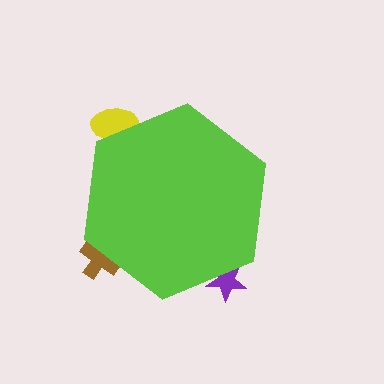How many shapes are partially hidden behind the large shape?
3 shapes are partially hidden.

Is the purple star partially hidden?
Yes, the purple star is partially hidden behind the lime hexagon.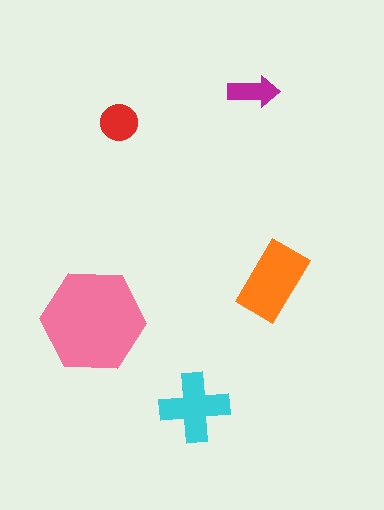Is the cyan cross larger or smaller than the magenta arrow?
Larger.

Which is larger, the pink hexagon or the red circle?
The pink hexagon.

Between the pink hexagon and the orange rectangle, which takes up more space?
The pink hexagon.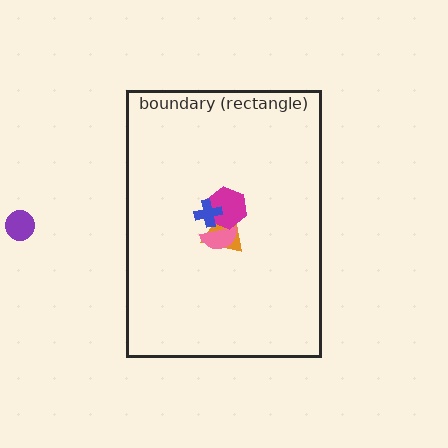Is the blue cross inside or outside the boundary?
Inside.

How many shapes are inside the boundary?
4 inside, 1 outside.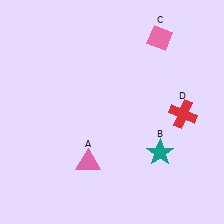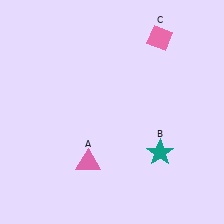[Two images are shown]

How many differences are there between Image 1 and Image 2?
There is 1 difference between the two images.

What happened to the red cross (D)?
The red cross (D) was removed in Image 2. It was in the bottom-right area of Image 1.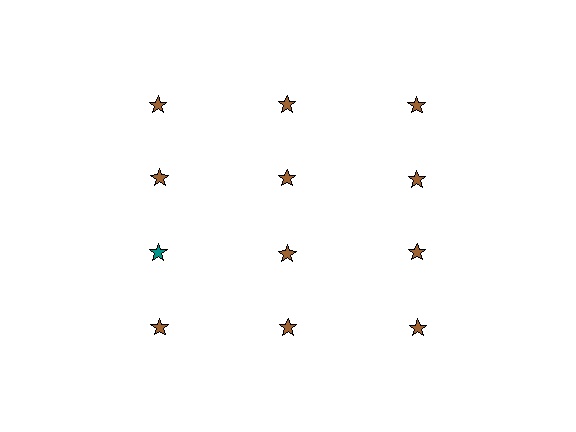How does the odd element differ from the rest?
It has a different color: teal instead of brown.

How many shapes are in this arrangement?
There are 12 shapes arranged in a grid pattern.